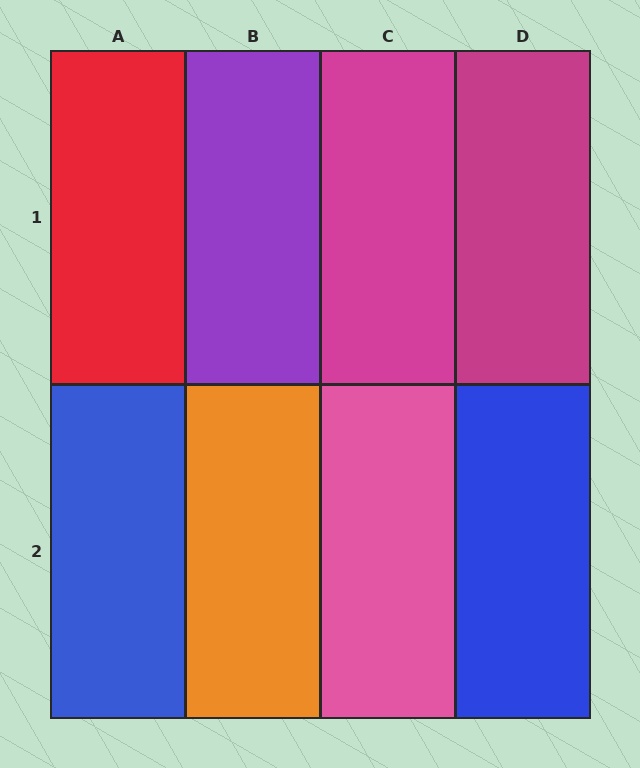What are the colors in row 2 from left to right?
Blue, orange, pink, blue.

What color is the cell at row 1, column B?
Purple.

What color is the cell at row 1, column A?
Red.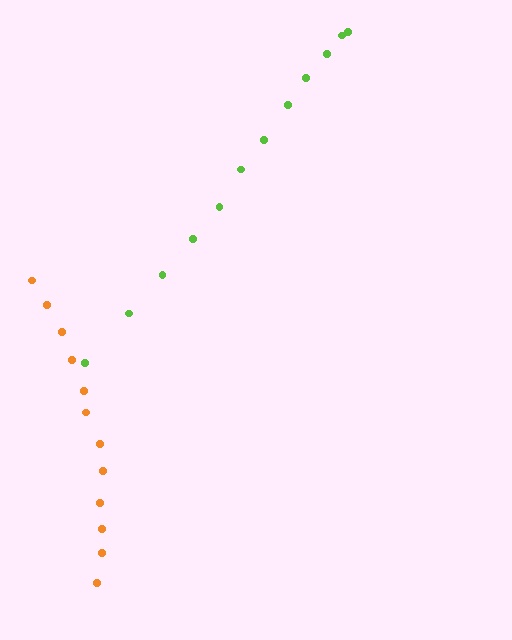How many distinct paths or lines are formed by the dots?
There are 2 distinct paths.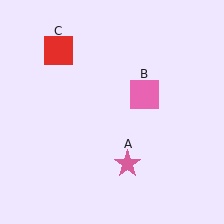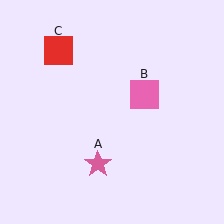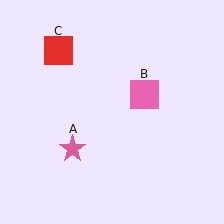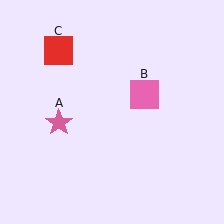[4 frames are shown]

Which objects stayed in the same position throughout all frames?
Pink square (object B) and red square (object C) remained stationary.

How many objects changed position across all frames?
1 object changed position: pink star (object A).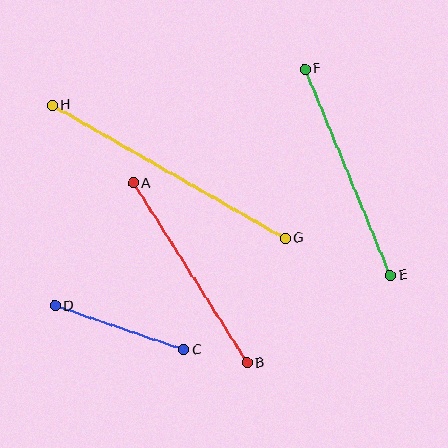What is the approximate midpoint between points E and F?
The midpoint is at approximately (348, 172) pixels.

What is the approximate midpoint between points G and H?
The midpoint is at approximately (169, 172) pixels.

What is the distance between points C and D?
The distance is approximately 136 pixels.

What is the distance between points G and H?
The distance is approximately 268 pixels.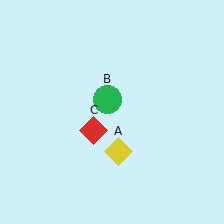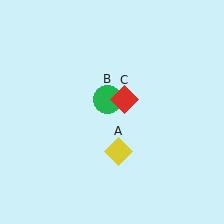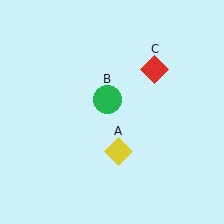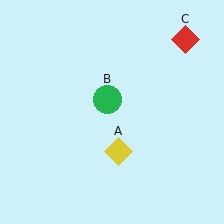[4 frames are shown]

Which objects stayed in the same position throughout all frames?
Yellow diamond (object A) and green circle (object B) remained stationary.